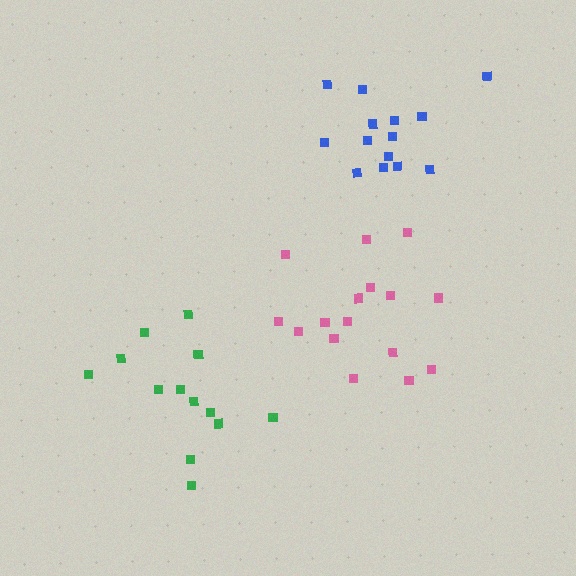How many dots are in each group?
Group 1: 14 dots, Group 2: 16 dots, Group 3: 13 dots (43 total).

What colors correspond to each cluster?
The clusters are colored: blue, pink, green.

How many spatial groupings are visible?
There are 3 spatial groupings.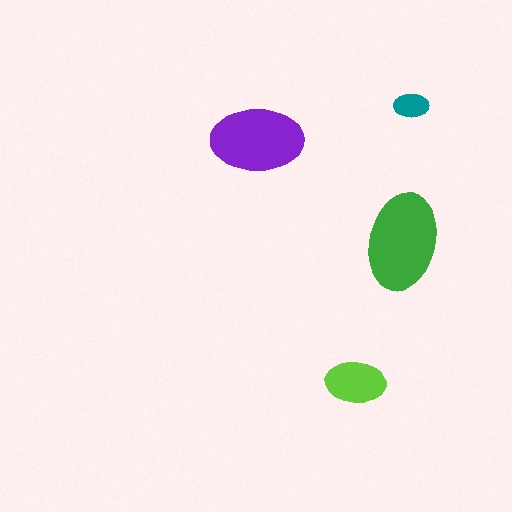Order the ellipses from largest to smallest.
the green one, the purple one, the lime one, the teal one.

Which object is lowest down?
The lime ellipse is bottommost.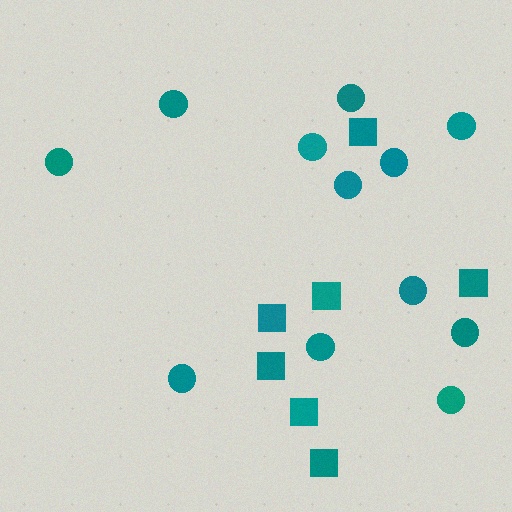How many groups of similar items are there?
There are 2 groups: one group of squares (7) and one group of circles (12).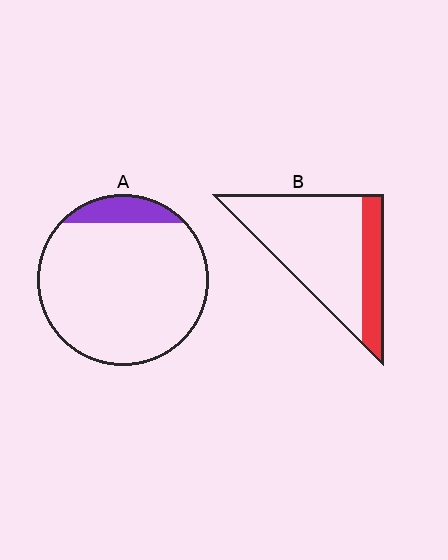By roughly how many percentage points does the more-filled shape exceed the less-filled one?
By roughly 15 percentage points (B over A).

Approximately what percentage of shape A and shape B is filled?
A is approximately 10% and B is approximately 25%.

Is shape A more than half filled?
No.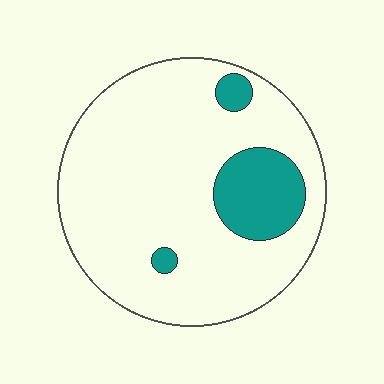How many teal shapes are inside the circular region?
3.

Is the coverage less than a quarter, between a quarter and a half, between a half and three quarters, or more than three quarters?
Less than a quarter.